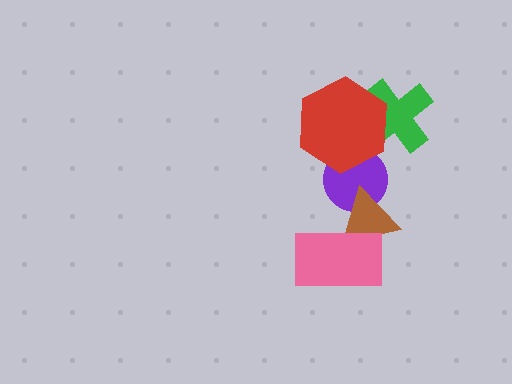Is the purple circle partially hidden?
Yes, it is partially covered by another shape.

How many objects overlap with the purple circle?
2 objects overlap with the purple circle.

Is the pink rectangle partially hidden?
No, no other shape covers it.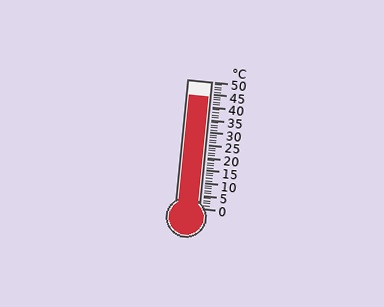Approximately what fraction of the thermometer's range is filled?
The thermometer is filled to approximately 90% of its range.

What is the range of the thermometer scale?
The thermometer scale ranges from 0°C to 50°C.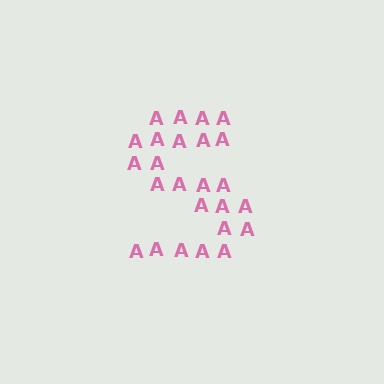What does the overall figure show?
The overall figure shows the letter S.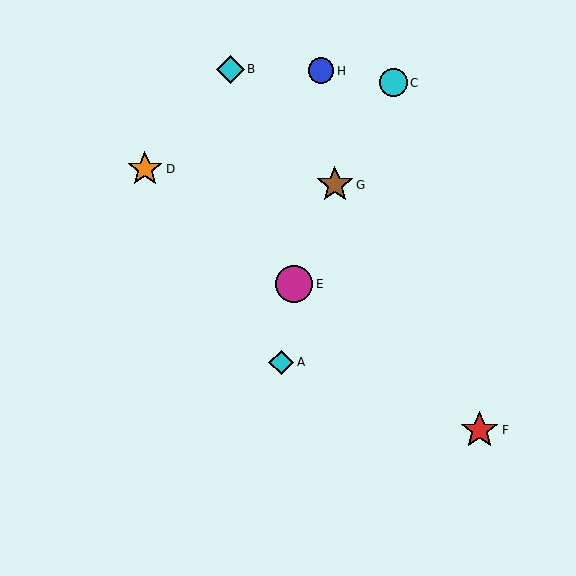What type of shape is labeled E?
Shape E is a magenta circle.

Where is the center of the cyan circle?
The center of the cyan circle is at (393, 83).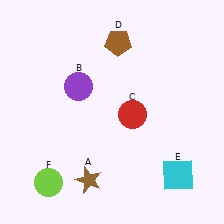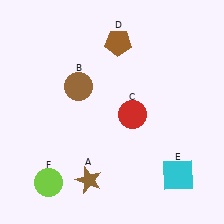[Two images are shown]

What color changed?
The circle (B) changed from purple in Image 1 to brown in Image 2.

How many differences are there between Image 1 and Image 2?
There is 1 difference between the two images.